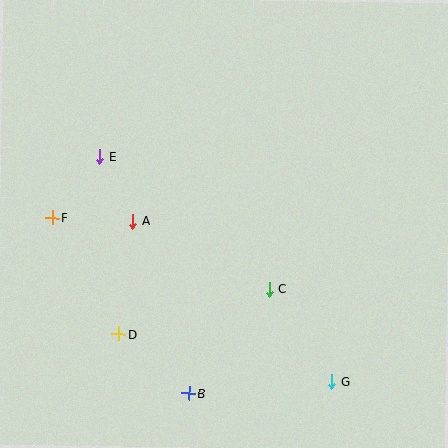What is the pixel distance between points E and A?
The distance between E and A is 72 pixels.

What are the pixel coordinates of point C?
Point C is at (269, 289).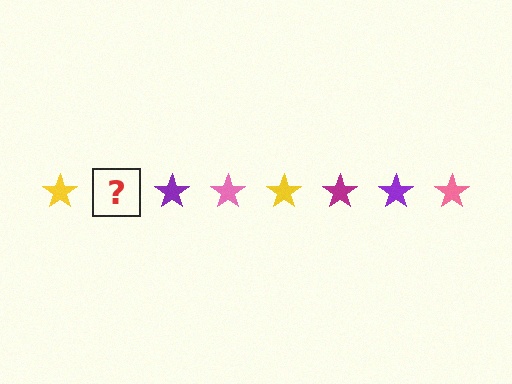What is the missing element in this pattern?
The missing element is a magenta star.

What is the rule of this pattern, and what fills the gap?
The rule is that the pattern cycles through yellow, magenta, purple, pink stars. The gap should be filled with a magenta star.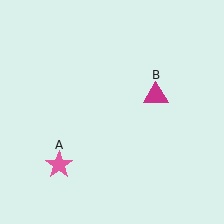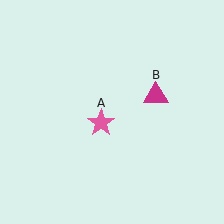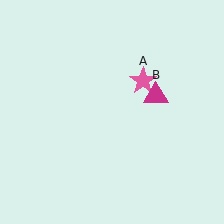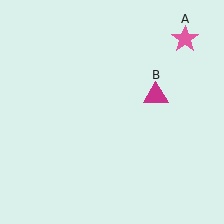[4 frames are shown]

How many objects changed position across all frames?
1 object changed position: pink star (object A).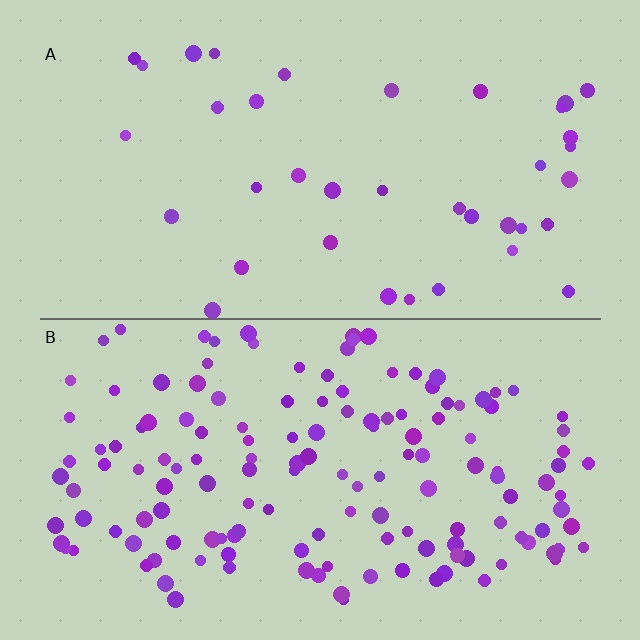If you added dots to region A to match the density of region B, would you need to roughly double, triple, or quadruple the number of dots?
Approximately quadruple.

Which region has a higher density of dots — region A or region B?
B (the bottom).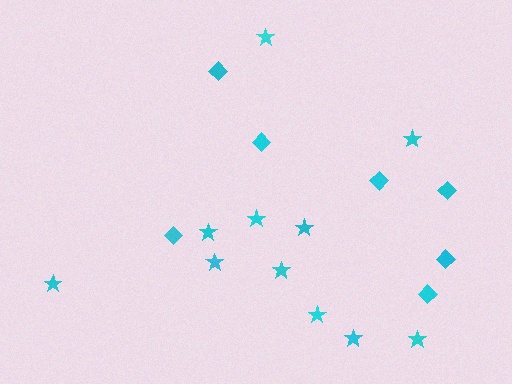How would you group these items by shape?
There are 2 groups: one group of diamonds (7) and one group of stars (11).